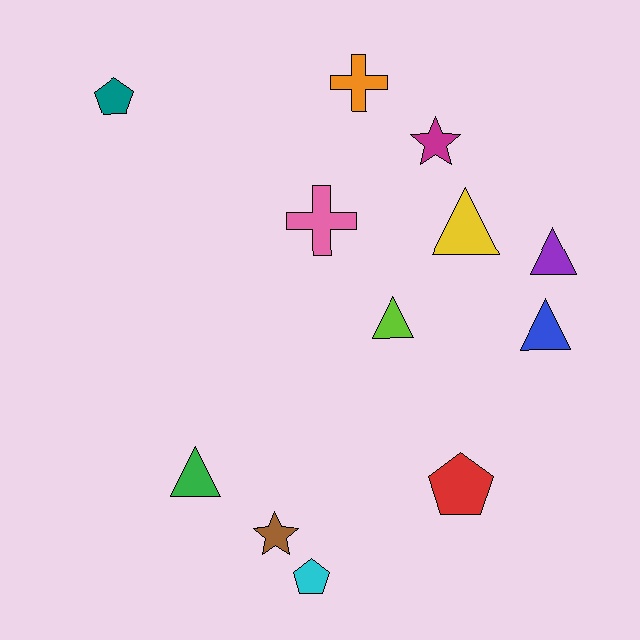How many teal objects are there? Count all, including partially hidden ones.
There is 1 teal object.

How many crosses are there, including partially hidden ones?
There are 2 crosses.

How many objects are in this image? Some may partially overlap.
There are 12 objects.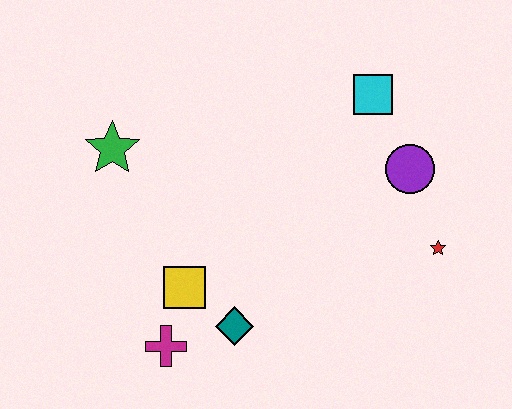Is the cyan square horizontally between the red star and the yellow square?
Yes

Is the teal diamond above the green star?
No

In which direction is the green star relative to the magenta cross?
The green star is above the magenta cross.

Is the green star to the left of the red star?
Yes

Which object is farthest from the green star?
The red star is farthest from the green star.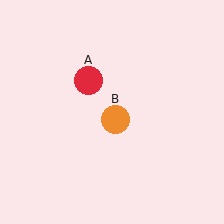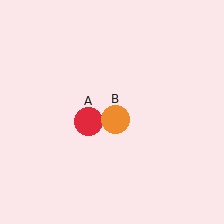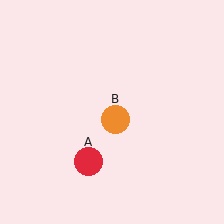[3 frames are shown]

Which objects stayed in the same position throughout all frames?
Orange circle (object B) remained stationary.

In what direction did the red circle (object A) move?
The red circle (object A) moved down.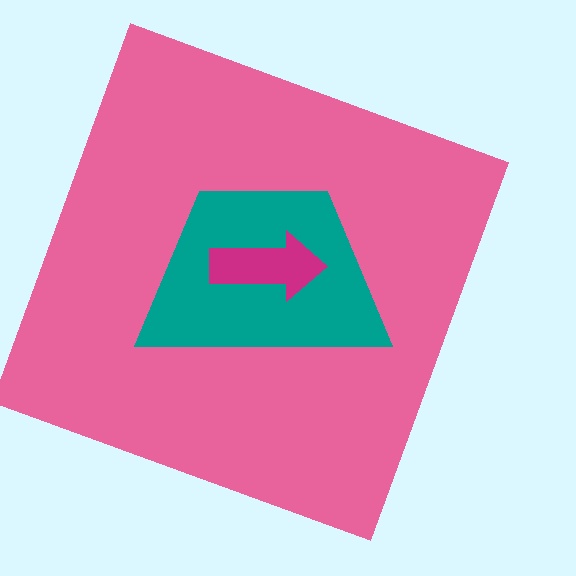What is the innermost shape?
The magenta arrow.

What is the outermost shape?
The pink square.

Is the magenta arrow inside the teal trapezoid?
Yes.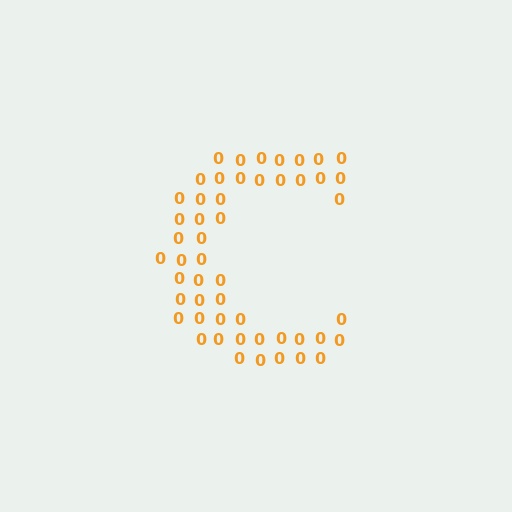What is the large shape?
The large shape is the letter C.